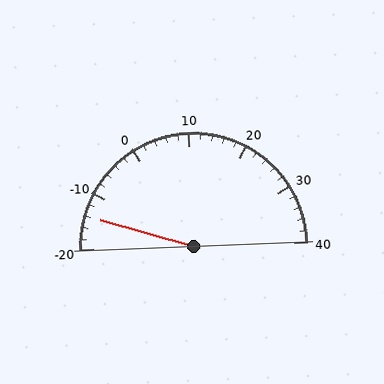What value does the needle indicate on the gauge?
The needle indicates approximately -14.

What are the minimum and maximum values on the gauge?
The gauge ranges from -20 to 40.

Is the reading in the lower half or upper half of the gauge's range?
The reading is in the lower half of the range (-20 to 40).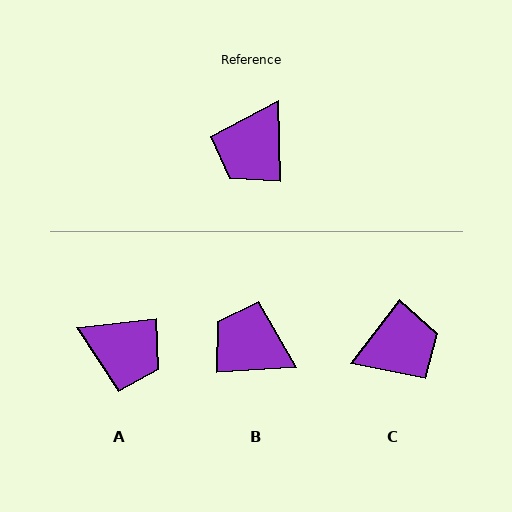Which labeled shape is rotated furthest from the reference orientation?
C, about 142 degrees away.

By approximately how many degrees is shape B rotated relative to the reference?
Approximately 88 degrees clockwise.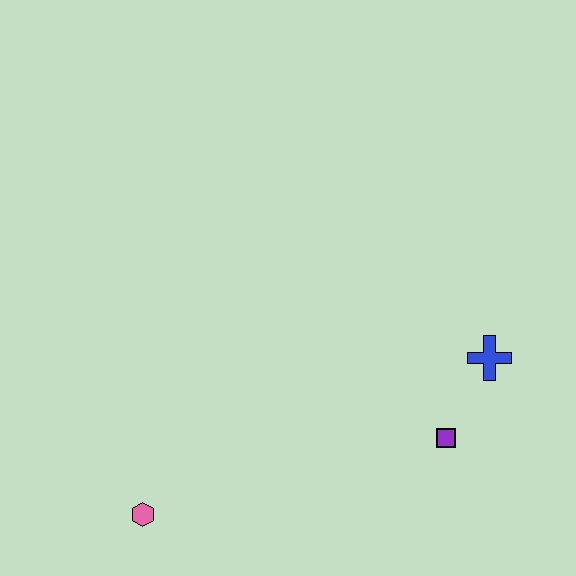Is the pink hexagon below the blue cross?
Yes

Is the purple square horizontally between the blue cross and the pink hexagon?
Yes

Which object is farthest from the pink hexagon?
The blue cross is farthest from the pink hexagon.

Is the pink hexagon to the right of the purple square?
No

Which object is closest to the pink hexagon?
The purple square is closest to the pink hexagon.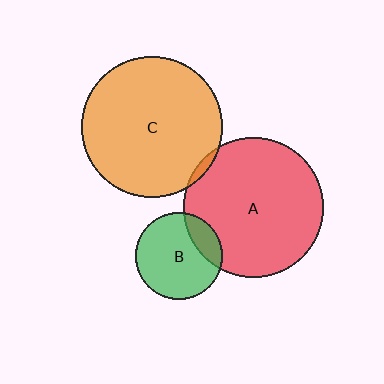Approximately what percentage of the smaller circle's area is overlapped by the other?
Approximately 20%.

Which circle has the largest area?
Circle C (orange).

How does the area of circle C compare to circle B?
Approximately 2.7 times.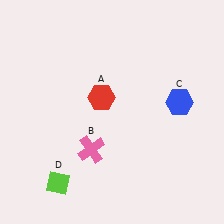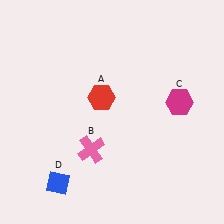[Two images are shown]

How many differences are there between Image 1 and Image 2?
There are 2 differences between the two images.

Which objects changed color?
C changed from blue to magenta. D changed from lime to blue.